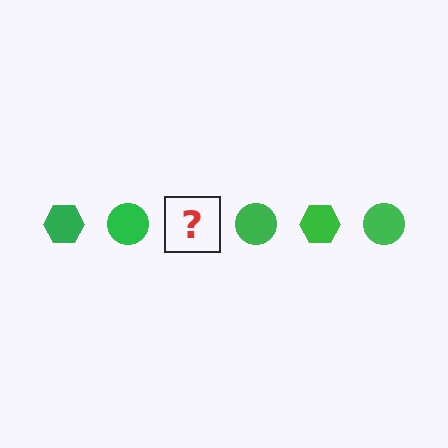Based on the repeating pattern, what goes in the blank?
The blank should be a green hexagon.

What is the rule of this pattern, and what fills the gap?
The rule is that the pattern cycles through hexagon, circle shapes in green. The gap should be filled with a green hexagon.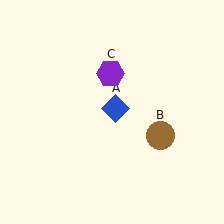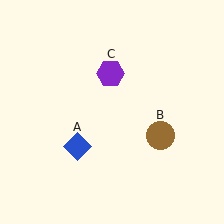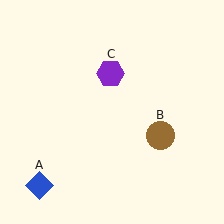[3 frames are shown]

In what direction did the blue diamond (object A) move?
The blue diamond (object A) moved down and to the left.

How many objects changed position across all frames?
1 object changed position: blue diamond (object A).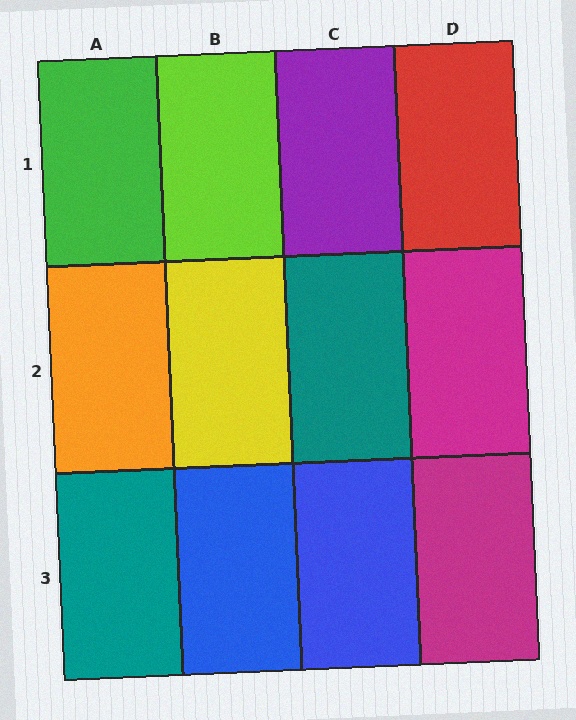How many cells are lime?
1 cell is lime.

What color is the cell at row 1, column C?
Purple.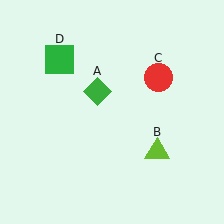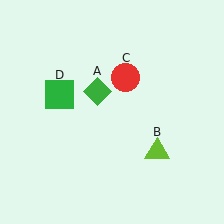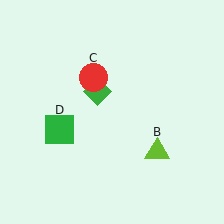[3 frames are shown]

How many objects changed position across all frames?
2 objects changed position: red circle (object C), green square (object D).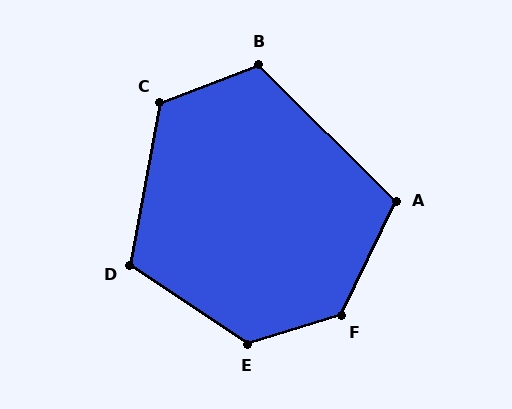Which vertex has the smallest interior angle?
A, at approximately 109 degrees.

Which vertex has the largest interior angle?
F, at approximately 133 degrees.